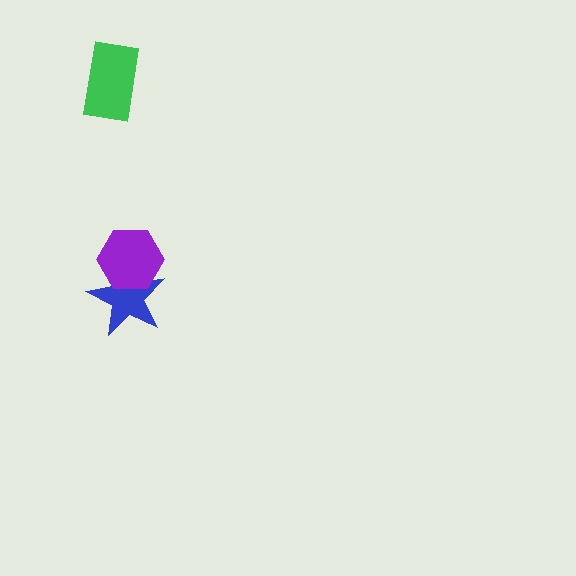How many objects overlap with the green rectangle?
0 objects overlap with the green rectangle.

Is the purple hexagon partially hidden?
No, no other shape covers it.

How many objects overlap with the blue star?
1 object overlaps with the blue star.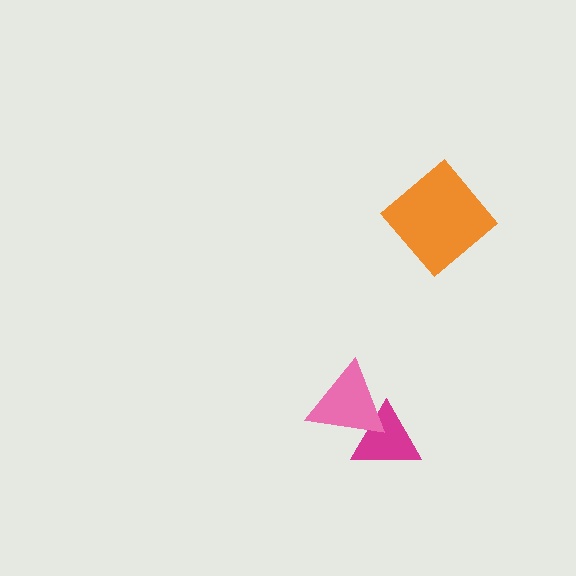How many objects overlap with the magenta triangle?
1 object overlaps with the magenta triangle.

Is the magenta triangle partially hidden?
Yes, it is partially covered by another shape.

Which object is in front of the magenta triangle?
The pink triangle is in front of the magenta triangle.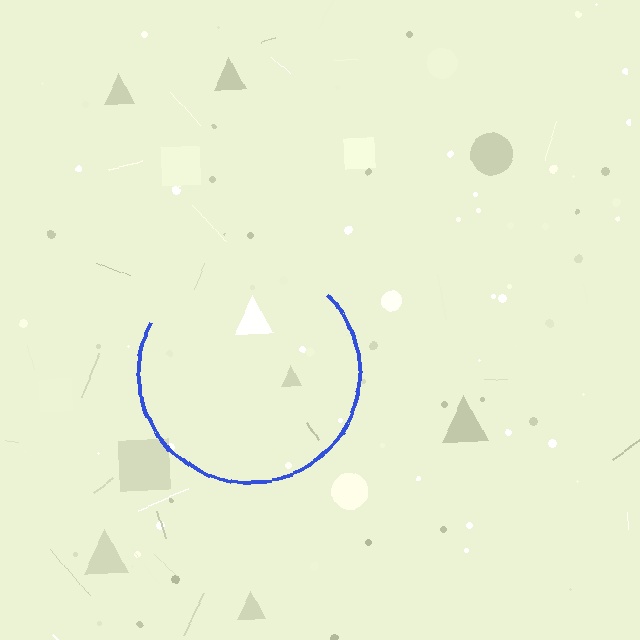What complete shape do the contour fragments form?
The contour fragments form a circle.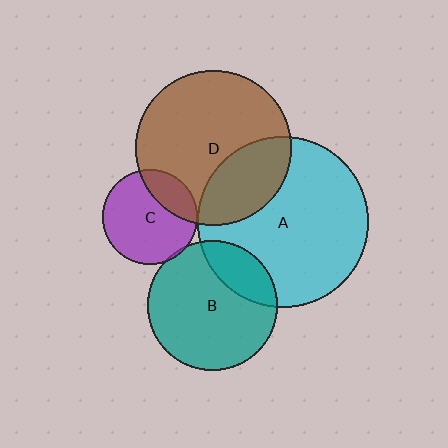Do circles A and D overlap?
Yes.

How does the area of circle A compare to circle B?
Approximately 1.7 times.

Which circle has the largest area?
Circle A (cyan).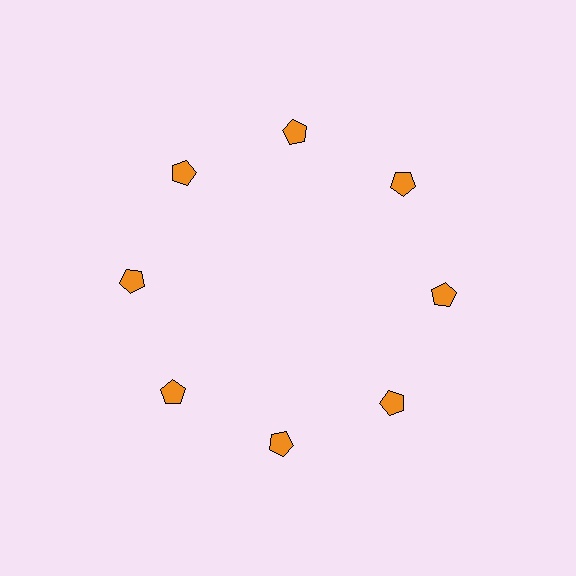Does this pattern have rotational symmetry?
Yes, this pattern has 8-fold rotational symmetry. It looks the same after rotating 45 degrees around the center.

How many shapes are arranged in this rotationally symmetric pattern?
There are 8 shapes, arranged in 8 groups of 1.